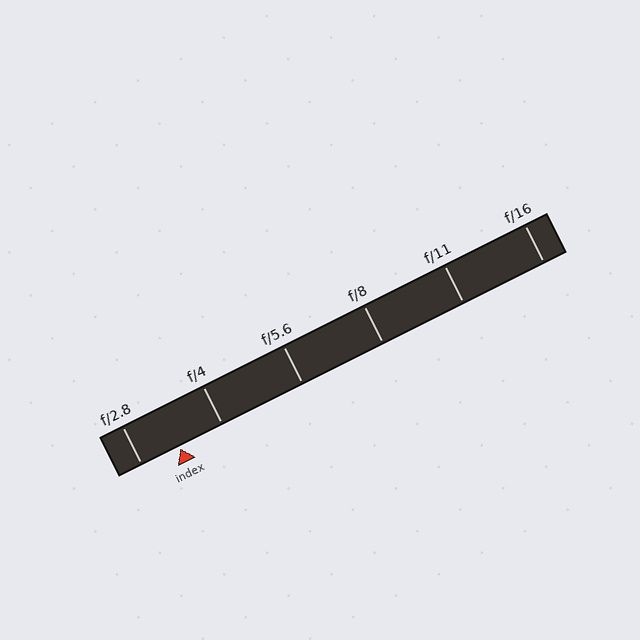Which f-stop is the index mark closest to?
The index mark is closest to f/2.8.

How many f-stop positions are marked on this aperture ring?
There are 6 f-stop positions marked.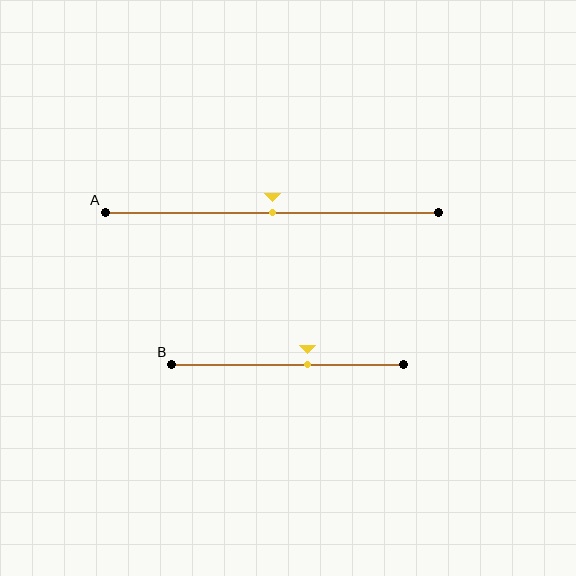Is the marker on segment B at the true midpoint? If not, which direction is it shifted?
No, the marker on segment B is shifted to the right by about 8% of the segment length.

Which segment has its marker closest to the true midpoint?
Segment A has its marker closest to the true midpoint.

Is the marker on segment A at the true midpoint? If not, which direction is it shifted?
Yes, the marker on segment A is at the true midpoint.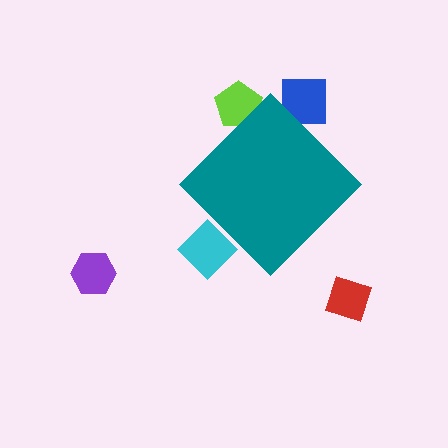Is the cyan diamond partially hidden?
Yes, the cyan diamond is partially hidden behind the teal diamond.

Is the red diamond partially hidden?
No, the red diamond is fully visible.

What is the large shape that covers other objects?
A teal diamond.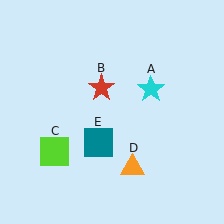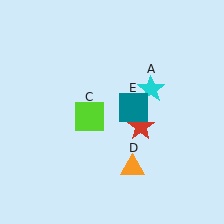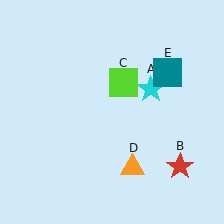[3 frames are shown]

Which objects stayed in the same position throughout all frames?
Cyan star (object A) and orange triangle (object D) remained stationary.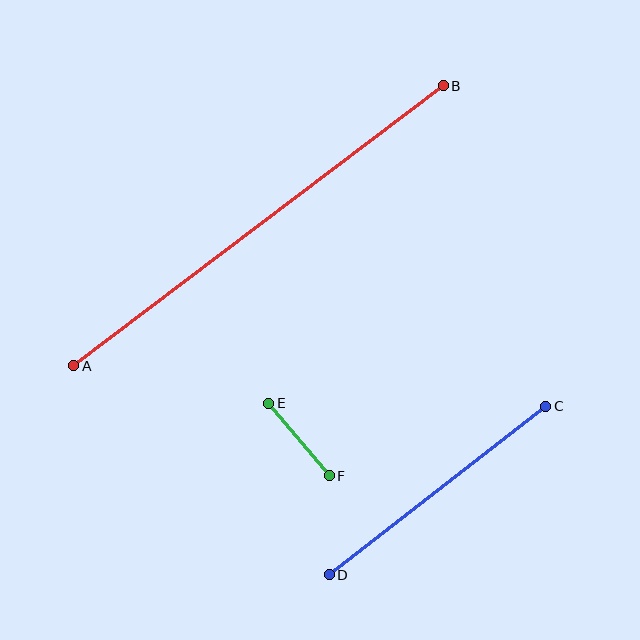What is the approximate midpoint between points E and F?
The midpoint is at approximately (299, 440) pixels.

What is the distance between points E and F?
The distance is approximately 95 pixels.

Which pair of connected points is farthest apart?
Points A and B are farthest apart.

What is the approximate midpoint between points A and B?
The midpoint is at approximately (259, 226) pixels.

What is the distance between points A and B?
The distance is approximately 463 pixels.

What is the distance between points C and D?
The distance is approximately 274 pixels.